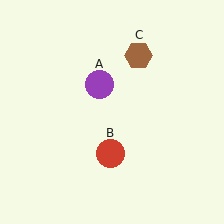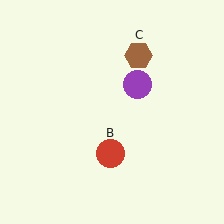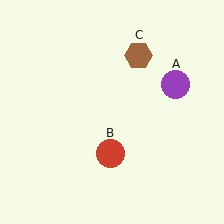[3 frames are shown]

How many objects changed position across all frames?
1 object changed position: purple circle (object A).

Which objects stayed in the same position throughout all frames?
Red circle (object B) and brown hexagon (object C) remained stationary.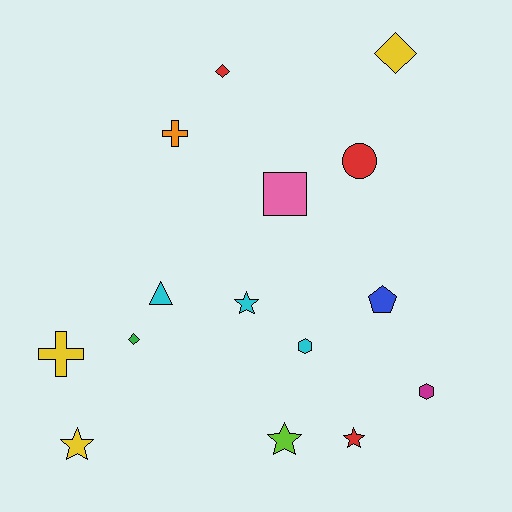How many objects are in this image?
There are 15 objects.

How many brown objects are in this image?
There are no brown objects.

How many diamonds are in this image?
There are 3 diamonds.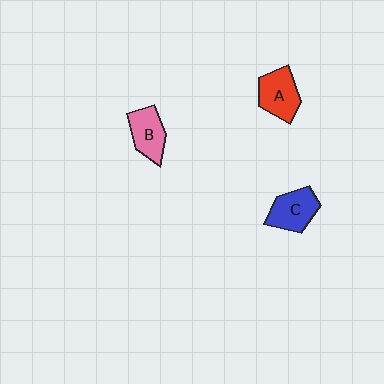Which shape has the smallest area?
Shape B (pink).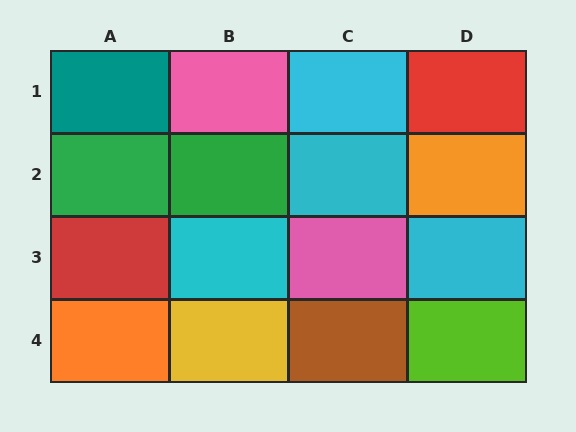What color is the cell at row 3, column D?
Cyan.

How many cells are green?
2 cells are green.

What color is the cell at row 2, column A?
Green.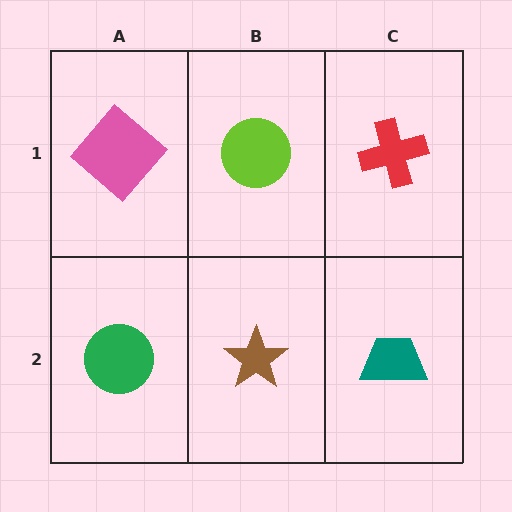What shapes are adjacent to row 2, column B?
A lime circle (row 1, column B), a green circle (row 2, column A), a teal trapezoid (row 2, column C).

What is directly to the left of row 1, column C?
A lime circle.